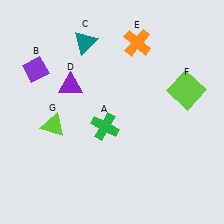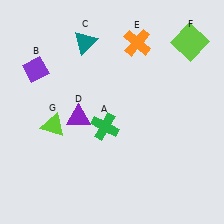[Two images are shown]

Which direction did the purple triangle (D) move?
The purple triangle (D) moved down.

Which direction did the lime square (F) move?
The lime square (F) moved up.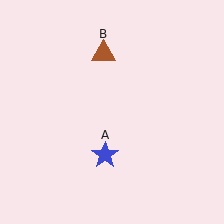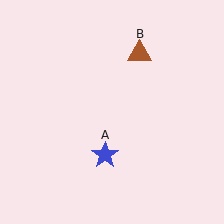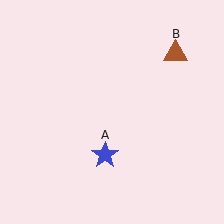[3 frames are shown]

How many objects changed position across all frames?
1 object changed position: brown triangle (object B).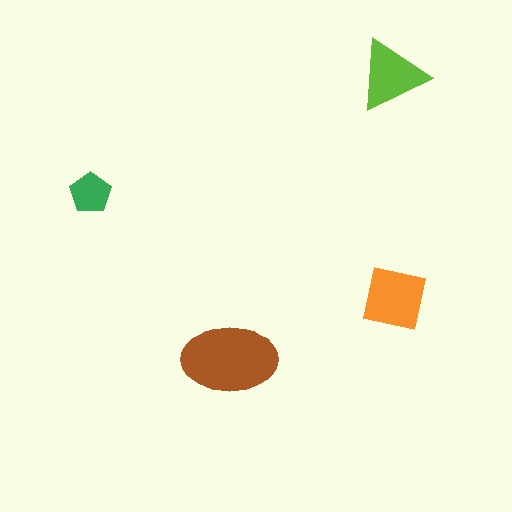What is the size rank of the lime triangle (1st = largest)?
3rd.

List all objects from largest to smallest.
The brown ellipse, the orange square, the lime triangle, the green pentagon.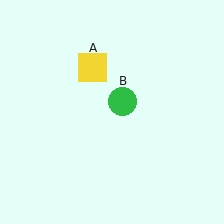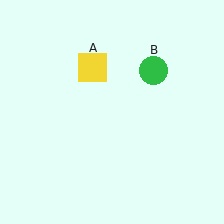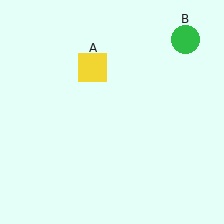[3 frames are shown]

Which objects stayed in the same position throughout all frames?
Yellow square (object A) remained stationary.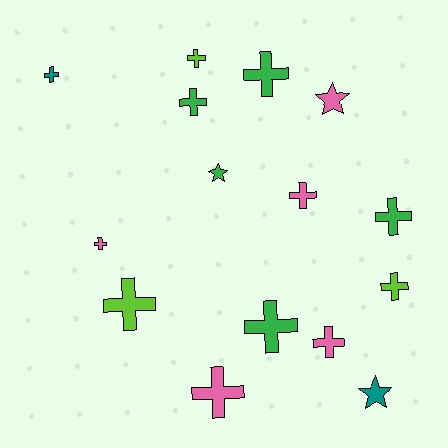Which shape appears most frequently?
Cross, with 12 objects.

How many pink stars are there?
There is 1 pink star.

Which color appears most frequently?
Green, with 5 objects.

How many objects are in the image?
There are 15 objects.